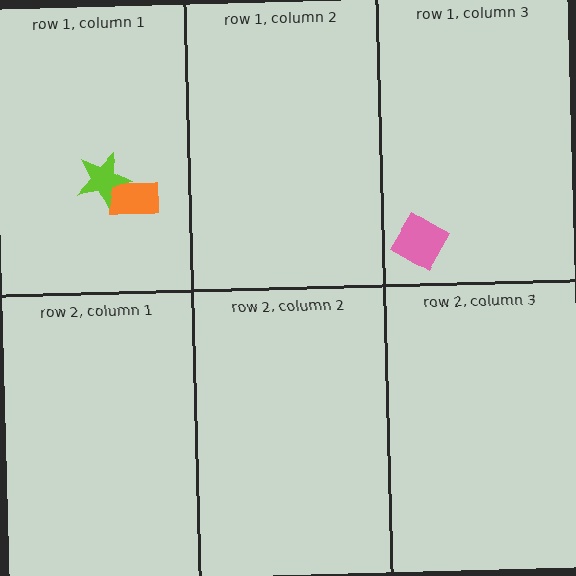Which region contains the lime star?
The row 1, column 1 region.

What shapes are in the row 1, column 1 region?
The orange rectangle, the lime star.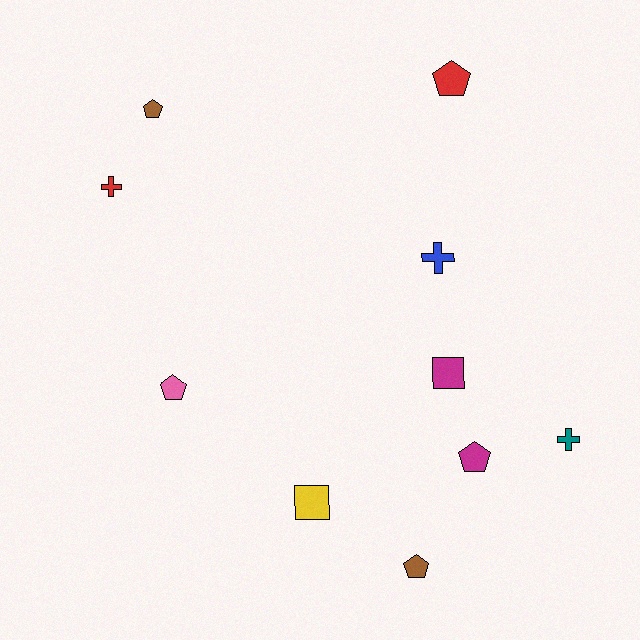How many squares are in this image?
There are 2 squares.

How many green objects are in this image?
There are no green objects.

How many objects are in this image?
There are 10 objects.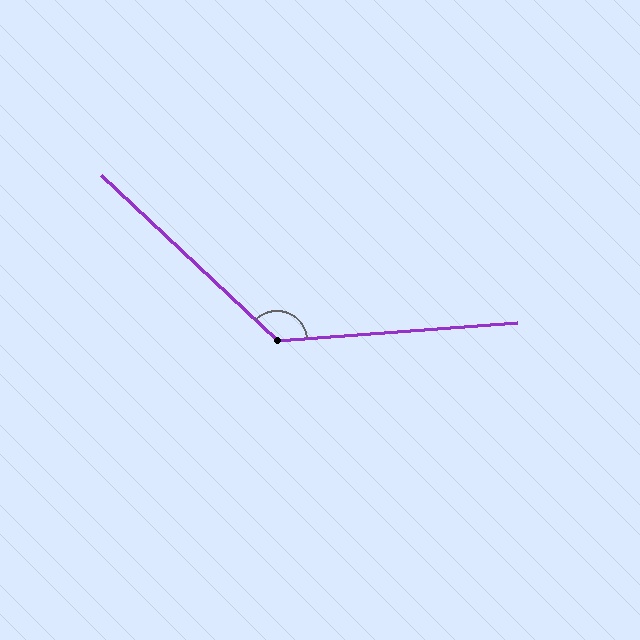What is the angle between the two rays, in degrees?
Approximately 132 degrees.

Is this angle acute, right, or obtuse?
It is obtuse.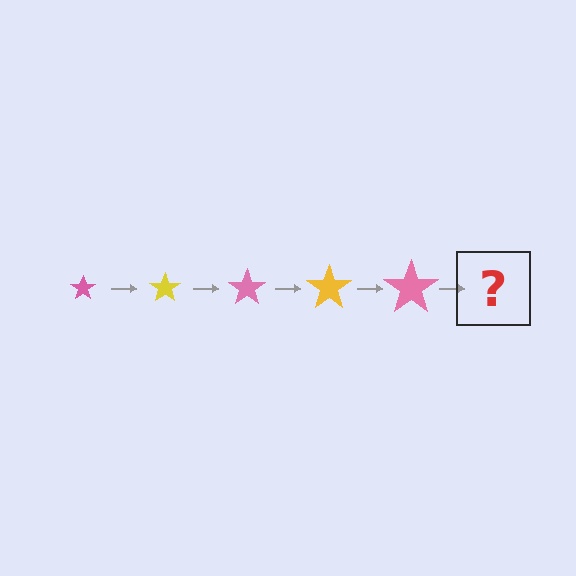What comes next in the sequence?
The next element should be a yellow star, larger than the previous one.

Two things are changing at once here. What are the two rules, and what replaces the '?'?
The two rules are that the star grows larger each step and the color cycles through pink and yellow. The '?' should be a yellow star, larger than the previous one.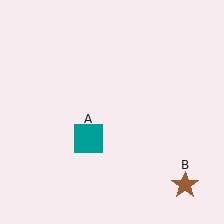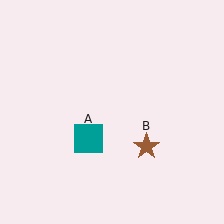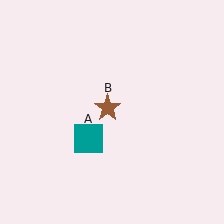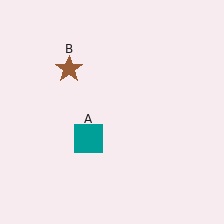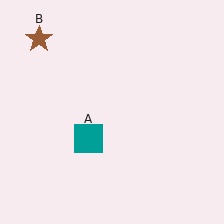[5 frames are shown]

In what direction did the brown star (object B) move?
The brown star (object B) moved up and to the left.